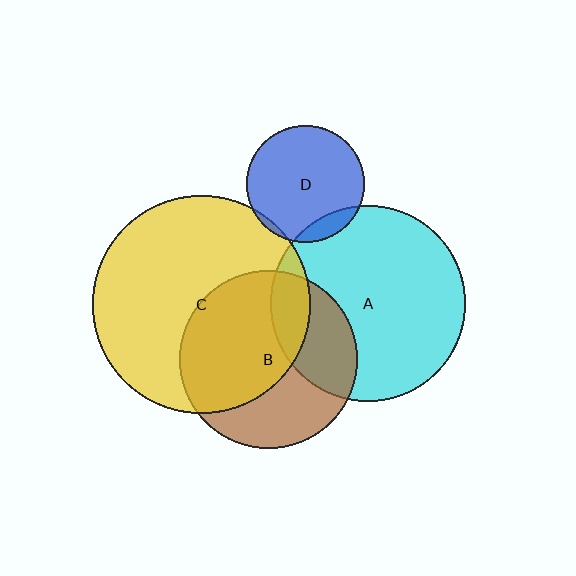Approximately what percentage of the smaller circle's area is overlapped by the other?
Approximately 5%.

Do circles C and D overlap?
Yes.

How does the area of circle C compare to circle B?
Approximately 1.5 times.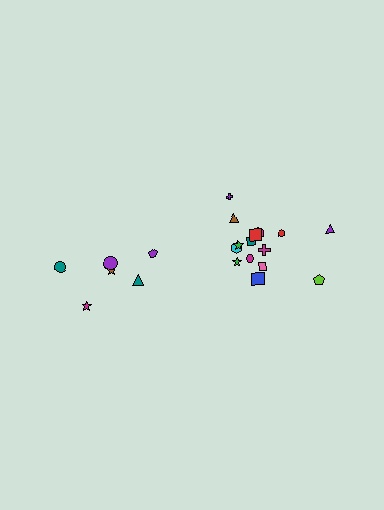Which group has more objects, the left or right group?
The right group.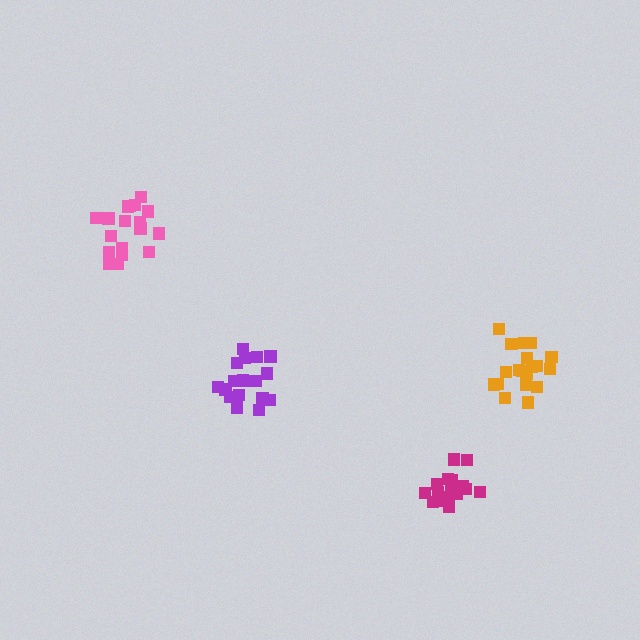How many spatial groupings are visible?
There are 4 spatial groupings.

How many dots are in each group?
Group 1: 17 dots, Group 2: 18 dots, Group 3: 19 dots, Group 4: 17 dots (71 total).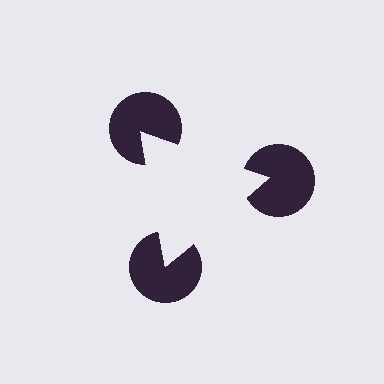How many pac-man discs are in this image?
There are 3 — one at each vertex of the illusory triangle.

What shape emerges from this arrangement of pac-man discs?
An illusory triangle — its edges are inferred from the aligned wedge cuts in the pac-man discs, not physically drawn.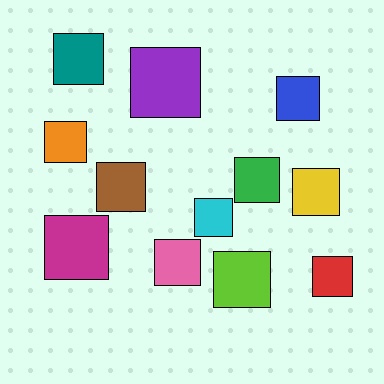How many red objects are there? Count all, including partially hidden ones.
There is 1 red object.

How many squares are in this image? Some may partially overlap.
There are 12 squares.